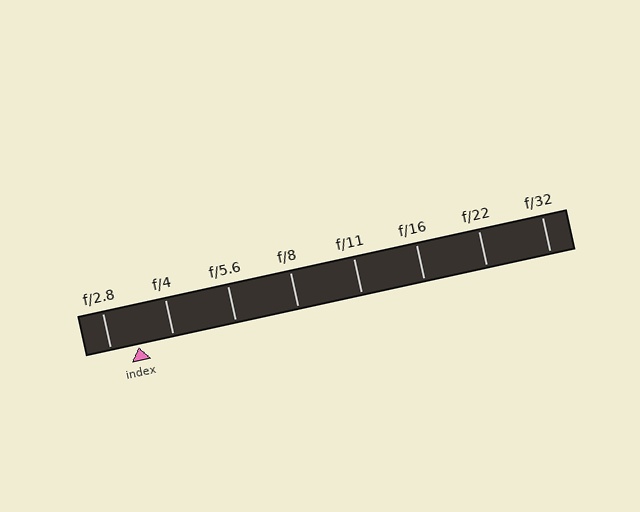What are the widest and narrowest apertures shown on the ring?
The widest aperture shown is f/2.8 and the narrowest is f/32.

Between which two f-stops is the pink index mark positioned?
The index mark is between f/2.8 and f/4.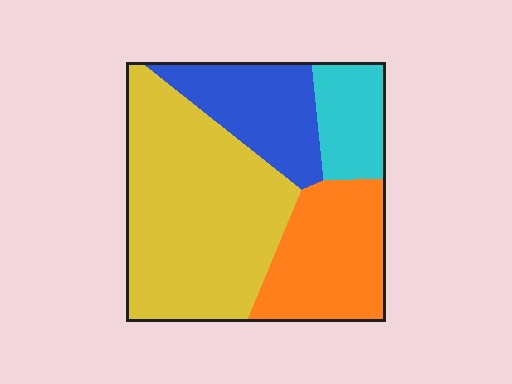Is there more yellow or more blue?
Yellow.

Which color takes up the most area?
Yellow, at roughly 45%.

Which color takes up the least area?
Cyan, at roughly 10%.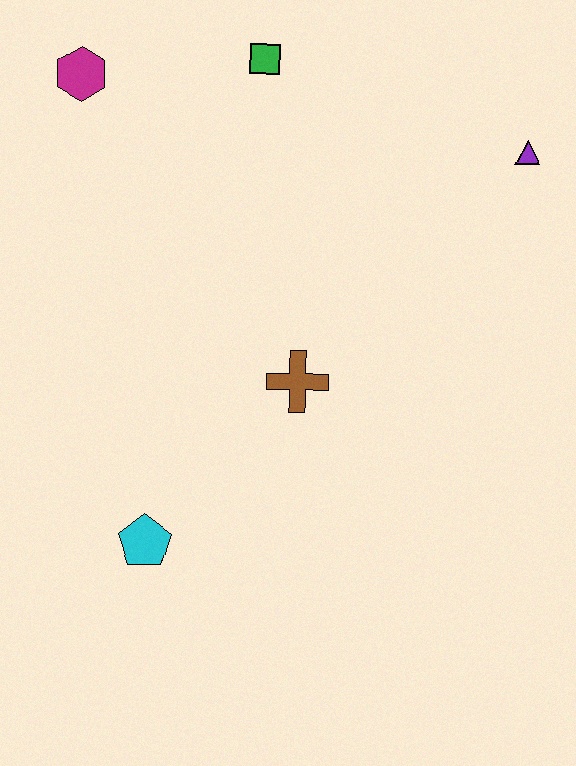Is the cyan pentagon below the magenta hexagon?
Yes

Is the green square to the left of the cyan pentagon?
No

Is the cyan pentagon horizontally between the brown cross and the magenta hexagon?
Yes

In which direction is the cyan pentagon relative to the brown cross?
The cyan pentagon is below the brown cross.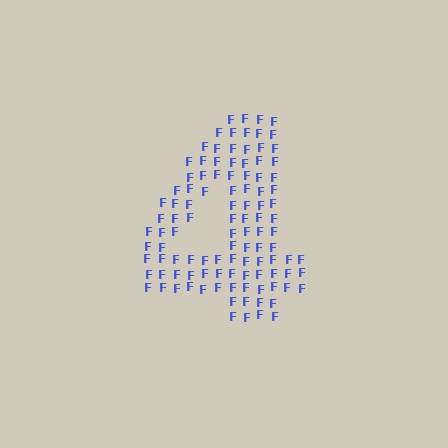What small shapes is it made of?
It is made of small letter F's.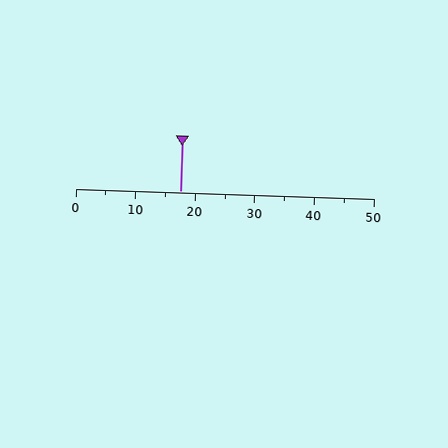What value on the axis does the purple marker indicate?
The marker indicates approximately 17.5.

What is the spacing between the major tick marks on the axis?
The major ticks are spaced 10 apart.